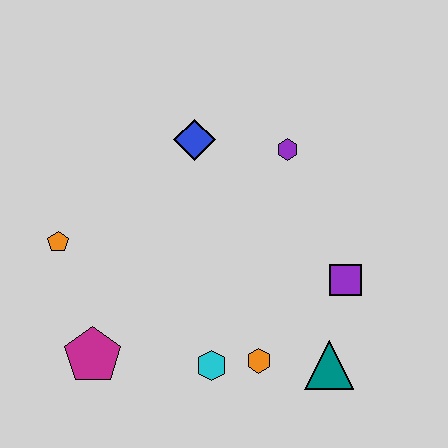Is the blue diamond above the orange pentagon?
Yes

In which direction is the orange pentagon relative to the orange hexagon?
The orange pentagon is to the left of the orange hexagon.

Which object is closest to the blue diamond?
The purple hexagon is closest to the blue diamond.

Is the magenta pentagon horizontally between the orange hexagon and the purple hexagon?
No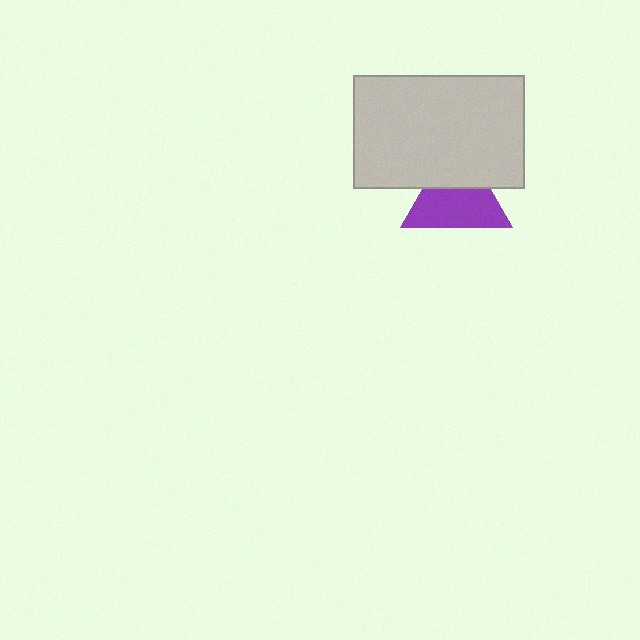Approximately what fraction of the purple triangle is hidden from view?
Roughly 37% of the purple triangle is hidden behind the light gray rectangle.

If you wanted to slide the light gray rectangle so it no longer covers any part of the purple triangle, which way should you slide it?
Slide it up — that is the most direct way to separate the two shapes.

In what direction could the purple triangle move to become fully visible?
The purple triangle could move down. That would shift it out from behind the light gray rectangle entirely.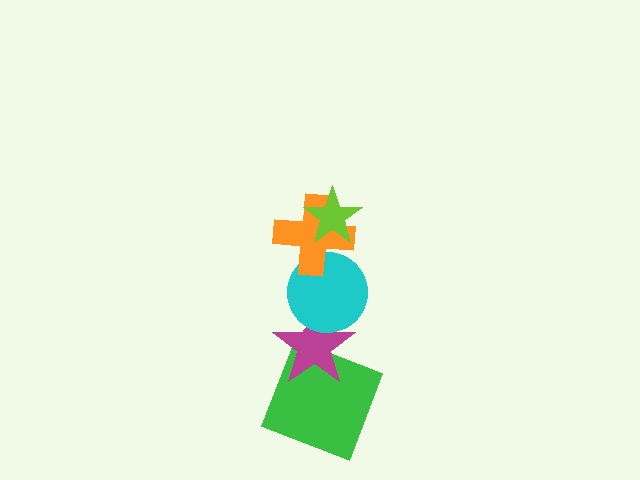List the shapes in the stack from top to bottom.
From top to bottom: the lime star, the orange cross, the cyan circle, the magenta star, the green square.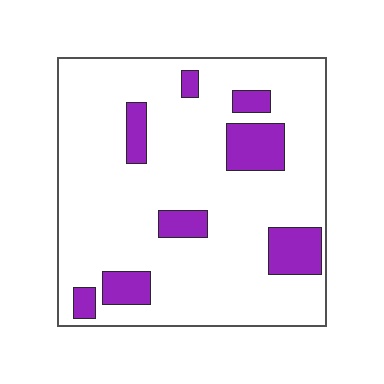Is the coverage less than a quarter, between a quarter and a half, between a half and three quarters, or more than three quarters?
Less than a quarter.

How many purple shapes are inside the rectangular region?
8.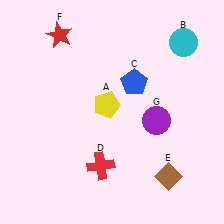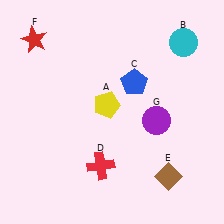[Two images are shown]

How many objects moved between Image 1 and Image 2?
1 object moved between the two images.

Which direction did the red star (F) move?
The red star (F) moved left.